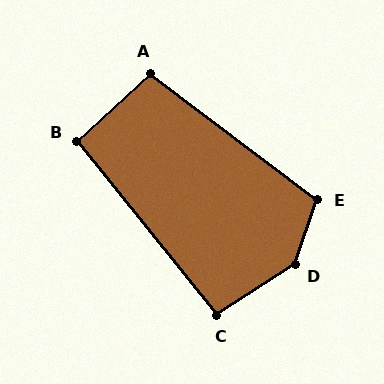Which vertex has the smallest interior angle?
B, at approximately 94 degrees.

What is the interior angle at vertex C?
Approximately 96 degrees (obtuse).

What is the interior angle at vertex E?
Approximately 108 degrees (obtuse).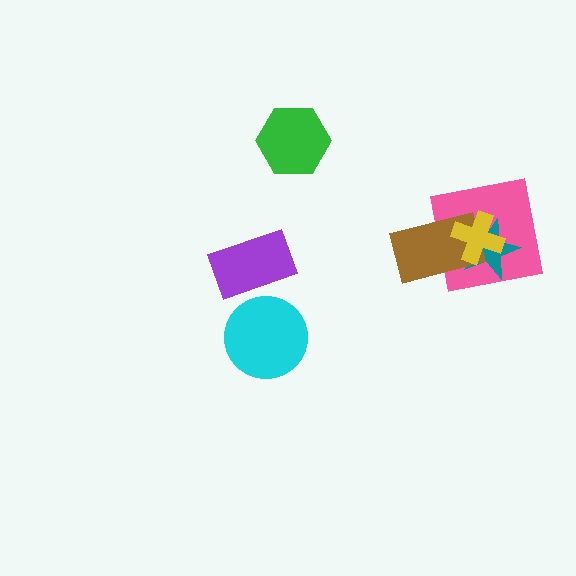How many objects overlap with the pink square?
3 objects overlap with the pink square.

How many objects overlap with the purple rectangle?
0 objects overlap with the purple rectangle.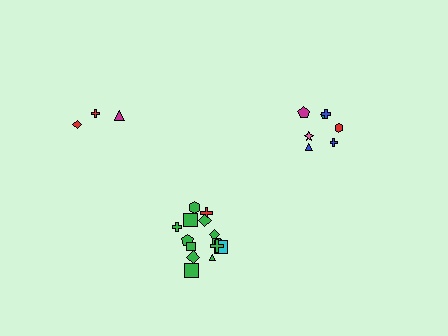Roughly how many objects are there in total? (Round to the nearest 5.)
Roughly 25 objects in total.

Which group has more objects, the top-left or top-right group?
The top-right group.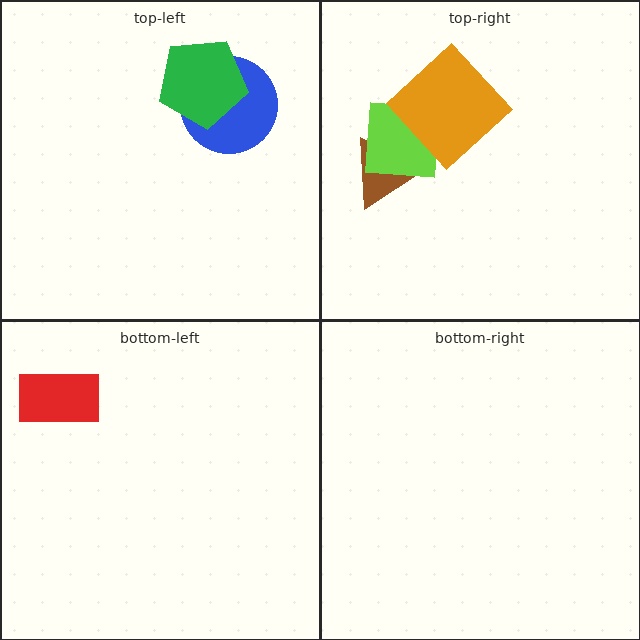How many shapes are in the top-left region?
2.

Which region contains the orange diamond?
The top-right region.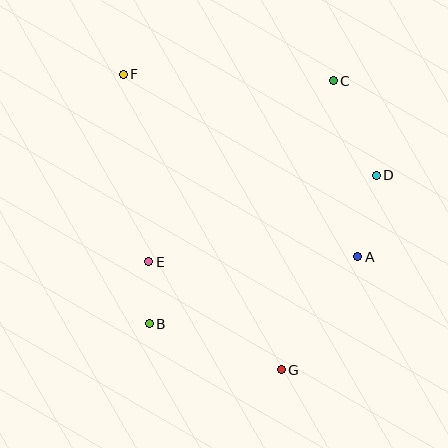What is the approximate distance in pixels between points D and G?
The distance between D and G is approximately 216 pixels.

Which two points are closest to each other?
Points B and E are closest to each other.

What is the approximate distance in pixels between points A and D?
The distance between A and D is approximately 84 pixels.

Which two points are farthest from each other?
Points F and G are farthest from each other.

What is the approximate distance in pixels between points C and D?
The distance between C and D is approximately 103 pixels.